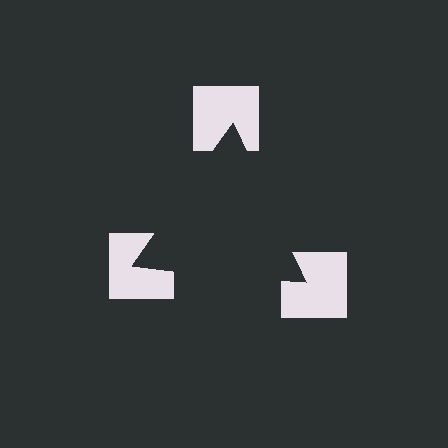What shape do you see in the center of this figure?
An illusory triangle — its edges are inferred from the aligned wedge cuts in the notched squares, not physically drawn.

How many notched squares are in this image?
There are 3 — one at each vertex of the illusory triangle.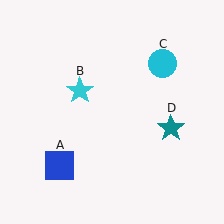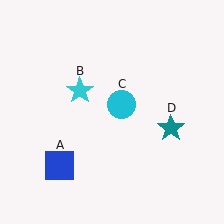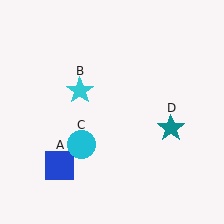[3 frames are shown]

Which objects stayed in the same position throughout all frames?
Blue square (object A) and cyan star (object B) and teal star (object D) remained stationary.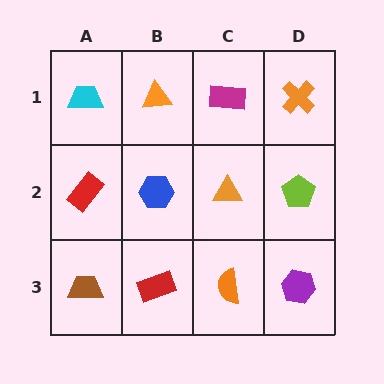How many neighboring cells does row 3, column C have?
3.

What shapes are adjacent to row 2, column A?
A cyan trapezoid (row 1, column A), a brown trapezoid (row 3, column A), a blue hexagon (row 2, column B).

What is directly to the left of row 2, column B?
A red rectangle.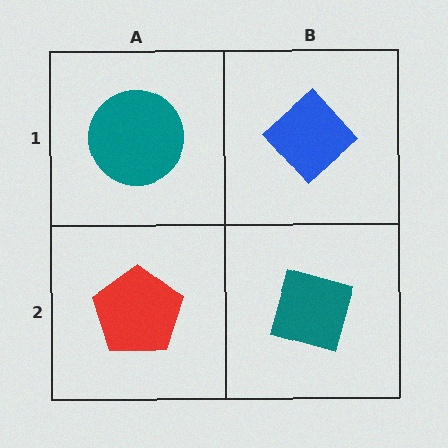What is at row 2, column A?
A red pentagon.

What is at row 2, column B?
A teal diamond.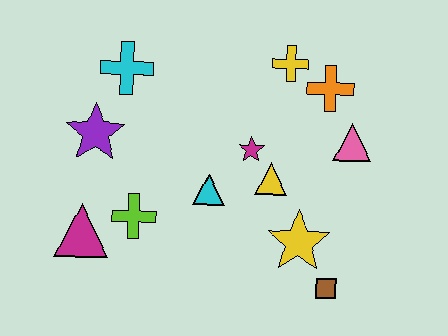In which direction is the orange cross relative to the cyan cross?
The orange cross is to the right of the cyan cross.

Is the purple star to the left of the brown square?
Yes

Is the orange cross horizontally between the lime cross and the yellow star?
No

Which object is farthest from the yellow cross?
The magenta triangle is farthest from the yellow cross.